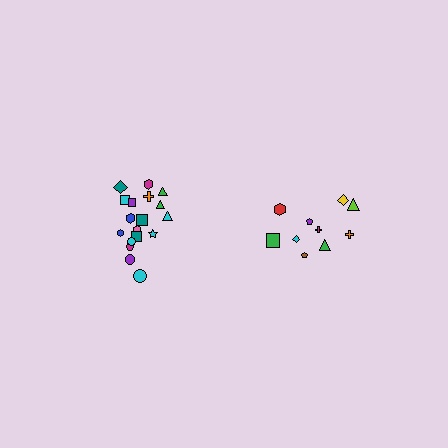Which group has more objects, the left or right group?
The left group.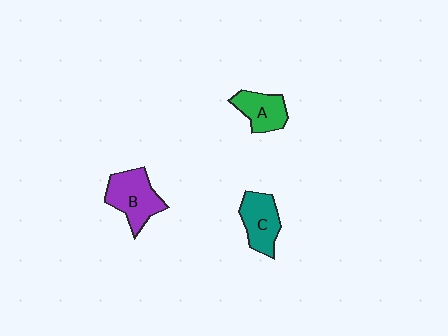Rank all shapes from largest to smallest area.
From largest to smallest: B (purple), C (teal), A (green).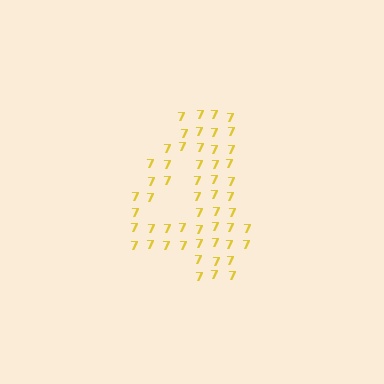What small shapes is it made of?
It is made of small digit 7's.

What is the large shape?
The large shape is the digit 4.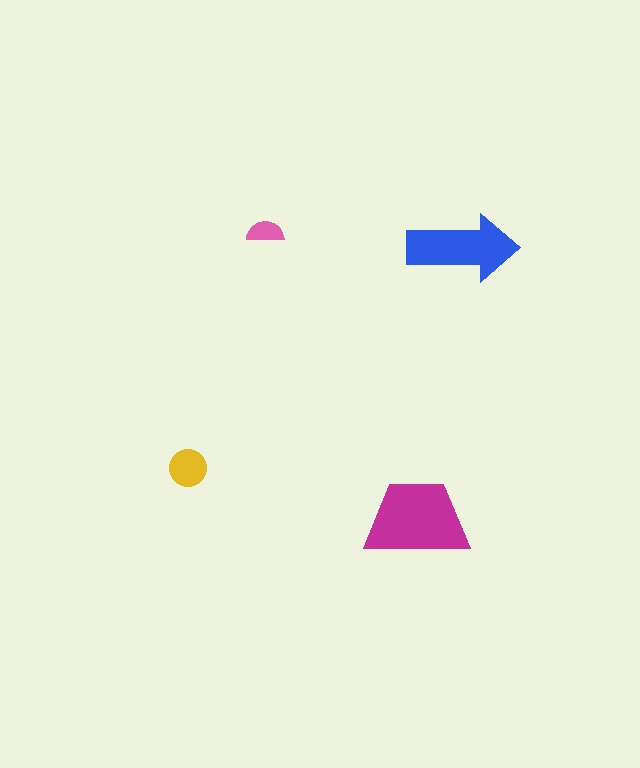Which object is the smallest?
The pink semicircle.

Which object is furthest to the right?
The blue arrow is rightmost.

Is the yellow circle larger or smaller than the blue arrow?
Smaller.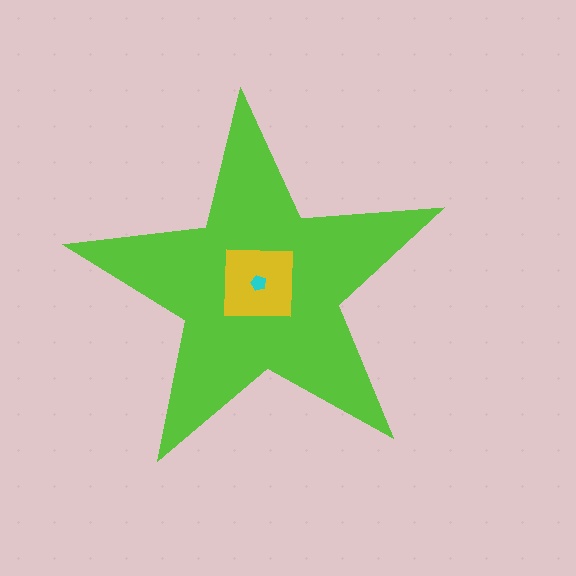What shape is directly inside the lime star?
The yellow square.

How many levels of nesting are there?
3.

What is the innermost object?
The cyan pentagon.